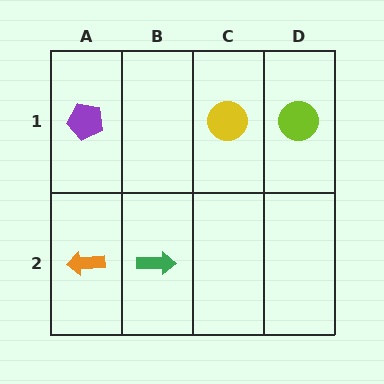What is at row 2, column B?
A green arrow.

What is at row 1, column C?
A yellow circle.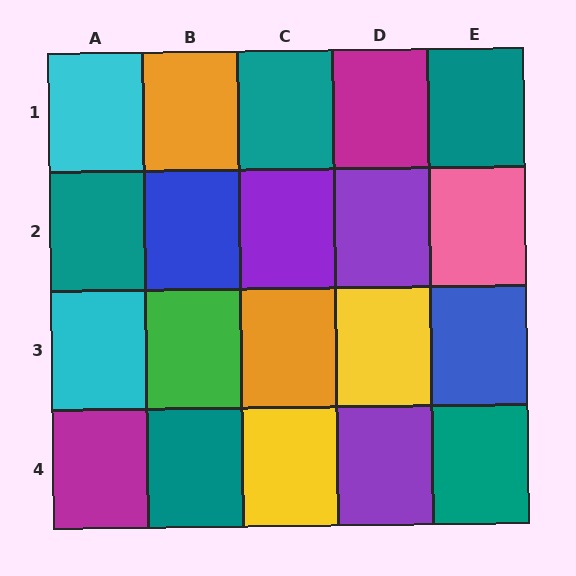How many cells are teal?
5 cells are teal.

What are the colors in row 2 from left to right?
Teal, blue, purple, purple, pink.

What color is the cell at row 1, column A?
Cyan.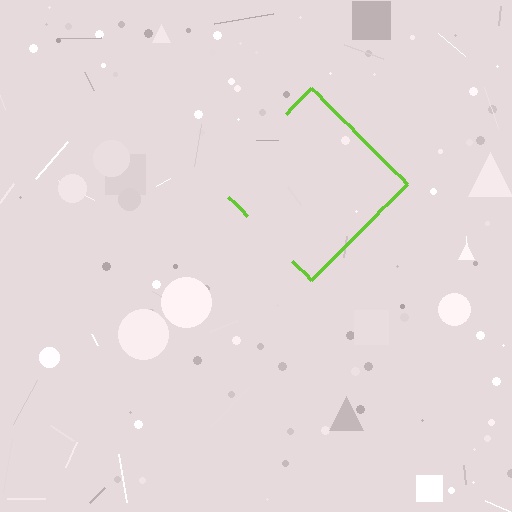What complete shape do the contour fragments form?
The contour fragments form a diamond.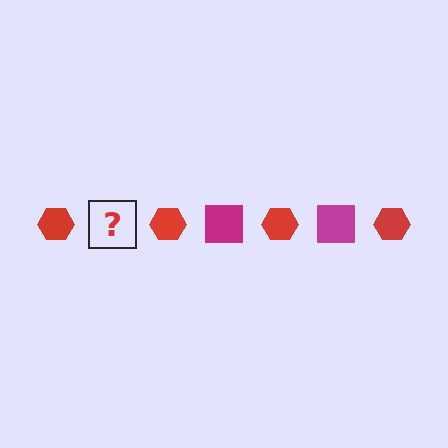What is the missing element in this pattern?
The missing element is a magenta square.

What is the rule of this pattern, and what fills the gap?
The rule is that the pattern alternates between red hexagon and magenta square. The gap should be filled with a magenta square.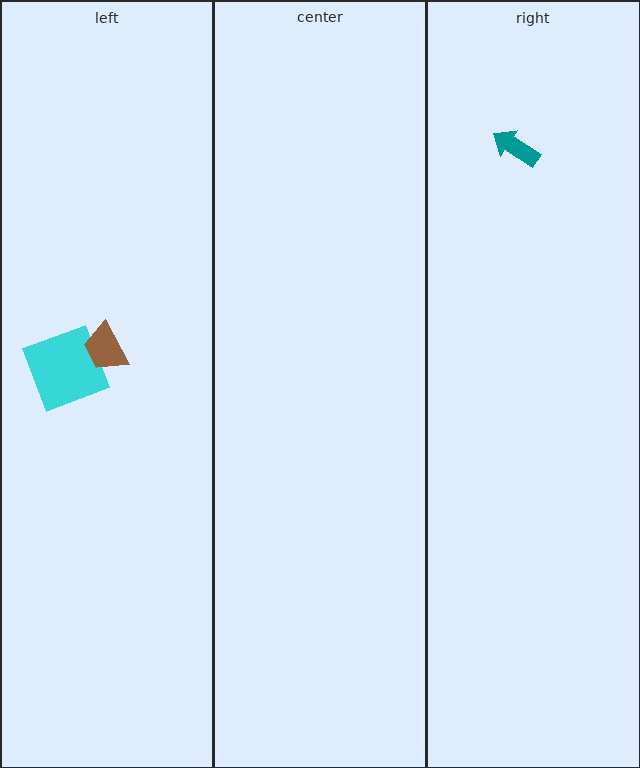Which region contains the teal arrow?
The right region.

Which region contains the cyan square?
The left region.